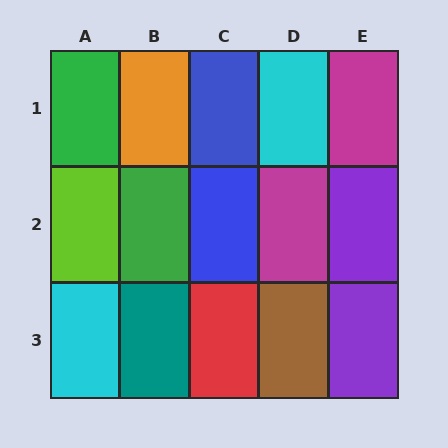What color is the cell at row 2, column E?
Purple.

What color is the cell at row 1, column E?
Magenta.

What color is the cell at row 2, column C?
Blue.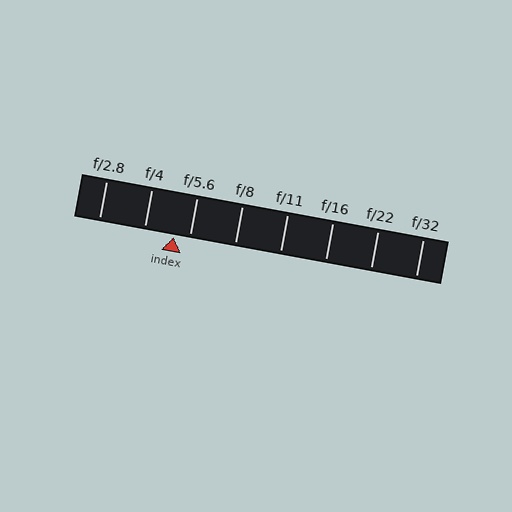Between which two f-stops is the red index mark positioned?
The index mark is between f/4 and f/5.6.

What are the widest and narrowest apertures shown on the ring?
The widest aperture shown is f/2.8 and the narrowest is f/32.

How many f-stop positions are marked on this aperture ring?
There are 8 f-stop positions marked.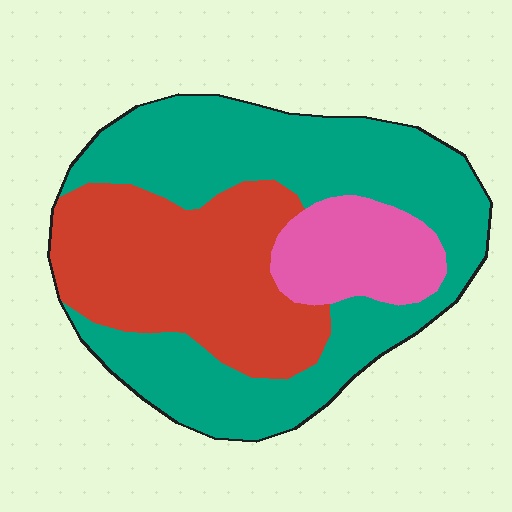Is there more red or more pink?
Red.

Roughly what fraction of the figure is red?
Red takes up about one third (1/3) of the figure.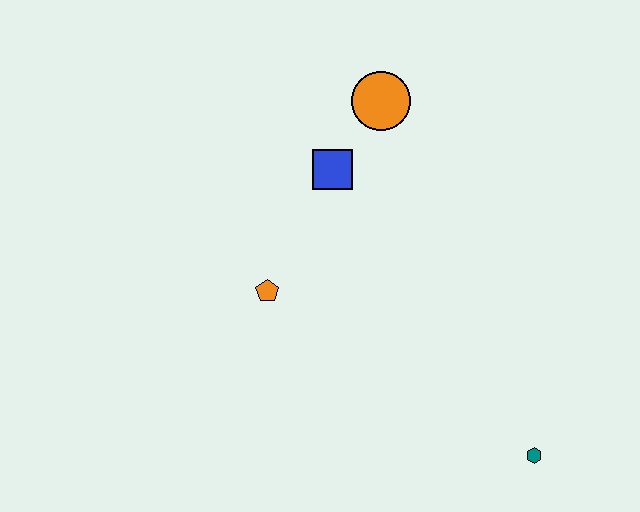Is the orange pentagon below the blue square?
Yes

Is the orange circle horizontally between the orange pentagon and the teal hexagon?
Yes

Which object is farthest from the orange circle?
The teal hexagon is farthest from the orange circle.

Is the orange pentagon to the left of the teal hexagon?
Yes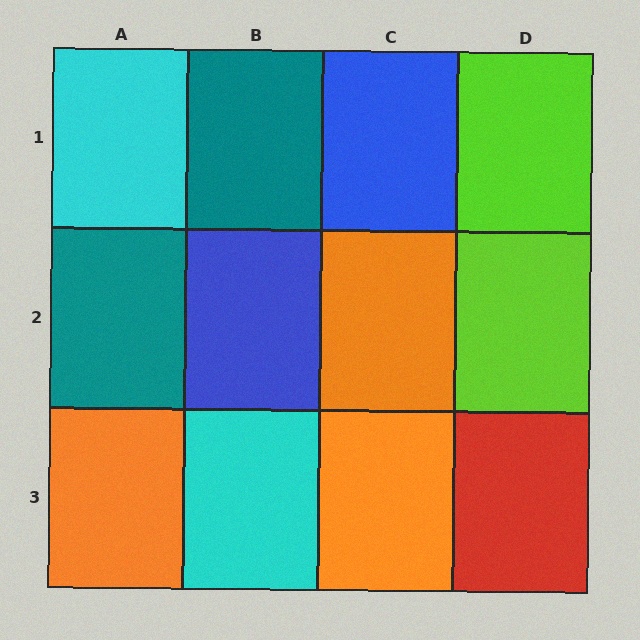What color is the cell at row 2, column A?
Teal.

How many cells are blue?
2 cells are blue.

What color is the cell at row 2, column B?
Blue.